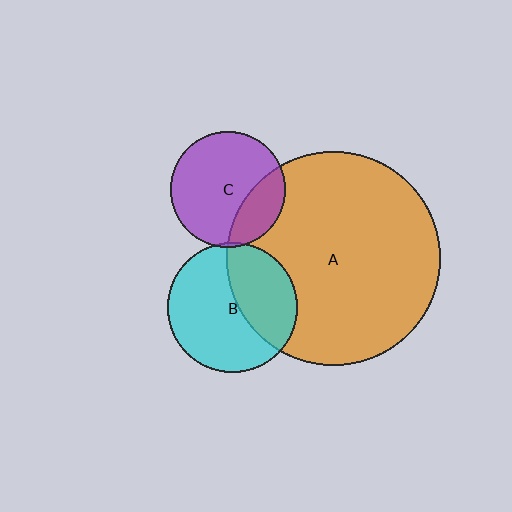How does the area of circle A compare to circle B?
Approximately 2.7 times.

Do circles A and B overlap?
Yes.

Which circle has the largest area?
Circle A (orange).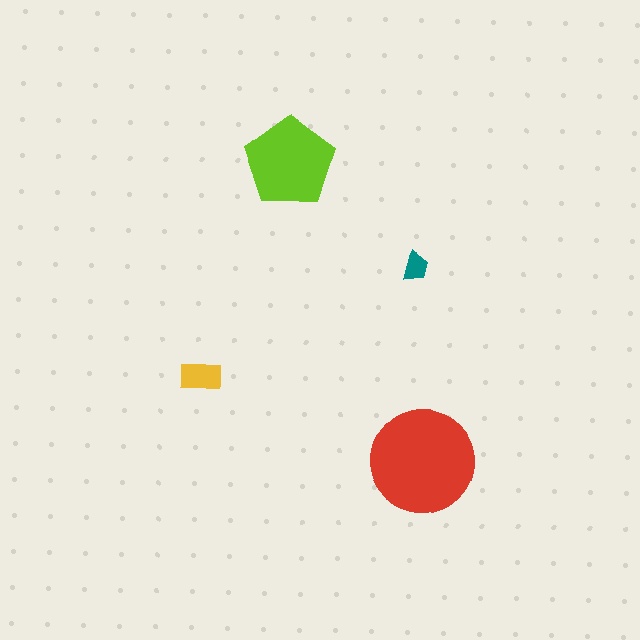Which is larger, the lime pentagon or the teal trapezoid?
The lime pentagon.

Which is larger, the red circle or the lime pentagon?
The red circle.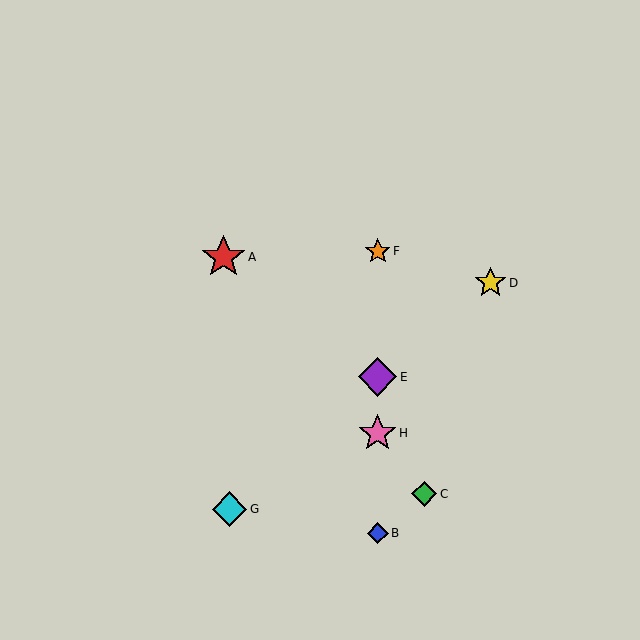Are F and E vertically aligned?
Yes, both are at x≈378.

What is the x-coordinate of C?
Object C is at x≈424.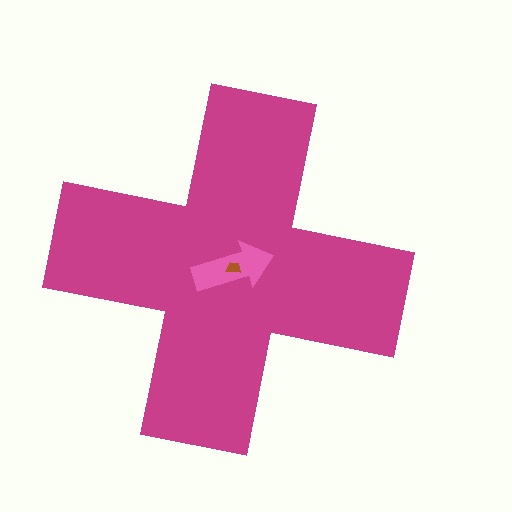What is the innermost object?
The brown trapezoid.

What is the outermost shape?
The magenta cross.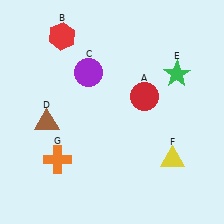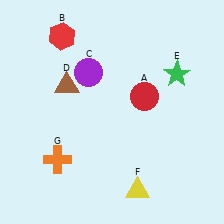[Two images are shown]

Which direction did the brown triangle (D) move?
The brown triangle (D) moved up.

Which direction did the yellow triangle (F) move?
The yellow triangle (F) moved left.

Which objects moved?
The objects that moved are: the brown triangle (D), the yellow triangle (F).